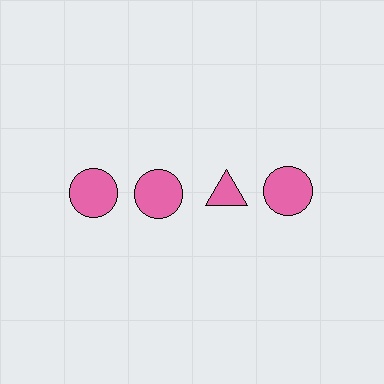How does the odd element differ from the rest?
It has a different shape: triangle instead of circle.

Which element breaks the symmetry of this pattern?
The pink triangle in the top row, center column breaks the symmetry. All other shapes are pink circles.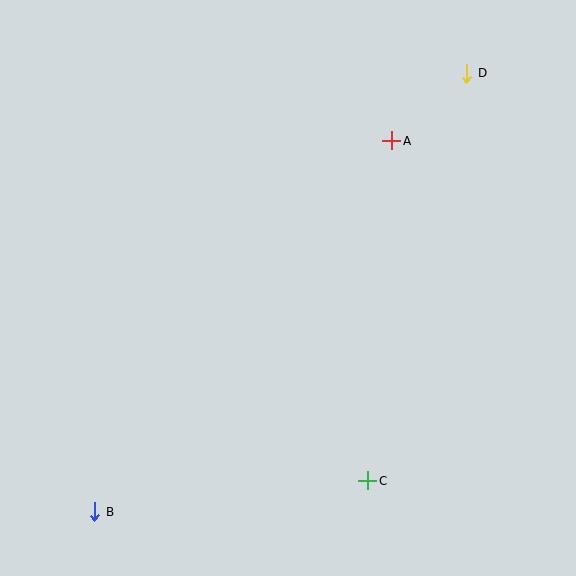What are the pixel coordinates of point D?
Point D is at (467, 73).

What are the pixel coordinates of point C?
Point C is at (368, 481).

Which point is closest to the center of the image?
Point A at (392, 141) is closest to the center.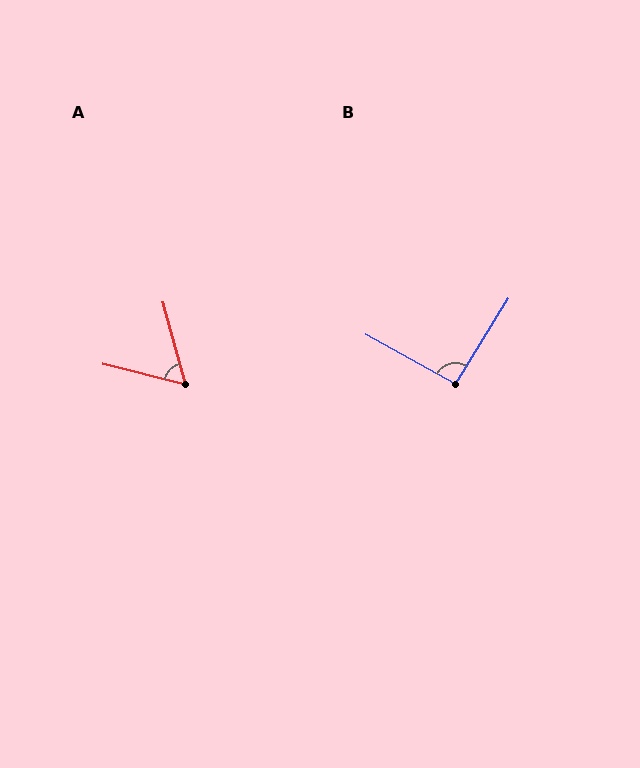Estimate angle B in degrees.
Approximately 92 degrees.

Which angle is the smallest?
A, at approximately 61 degrees.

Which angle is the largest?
B, at approximately 92 degrees.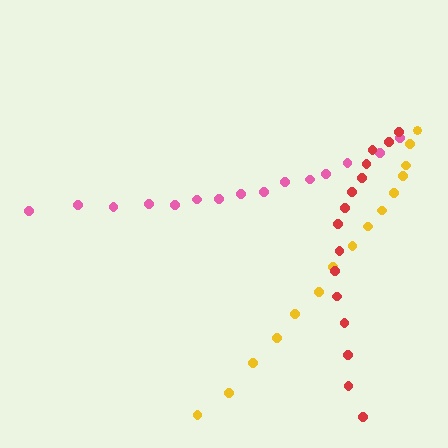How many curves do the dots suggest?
There are 3 distinct paths.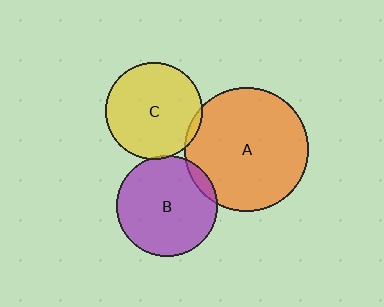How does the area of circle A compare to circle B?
Approximately 1.5 times.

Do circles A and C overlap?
Yes.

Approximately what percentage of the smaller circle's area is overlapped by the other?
Approximately 5%.